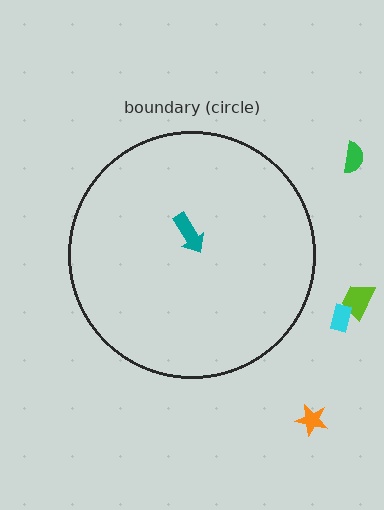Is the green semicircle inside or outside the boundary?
Outside.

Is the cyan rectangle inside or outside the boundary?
Outside.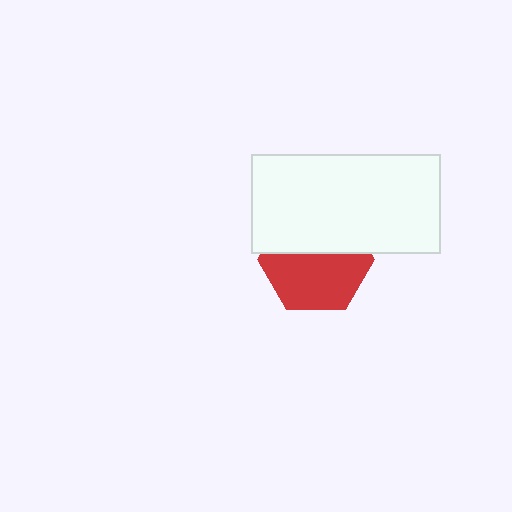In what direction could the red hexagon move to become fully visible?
The red hexagon could move down. That would shift it out from behind the white rectangle entirely.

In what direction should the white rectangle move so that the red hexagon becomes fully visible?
The white rectangle should move up. That is the shortest direction to clear the overlap and leave the red hexagon fully visible.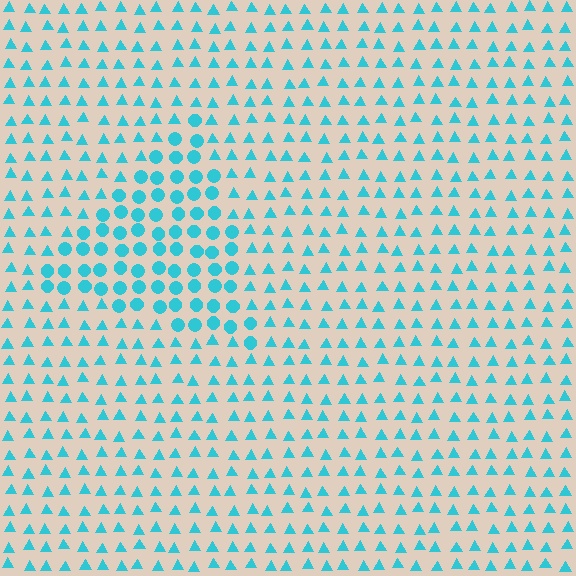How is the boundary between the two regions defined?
The boundary is defined by a change in element shape: circles inside vs. triangles outside. All elements share the same color and spacing.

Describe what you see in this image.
The image is filled with small cyan elements arranged in a uniform grid. A triangle-shaped region contains circles, while the surrounding area contains triangles. The boundary is defined purely by the change in element shape.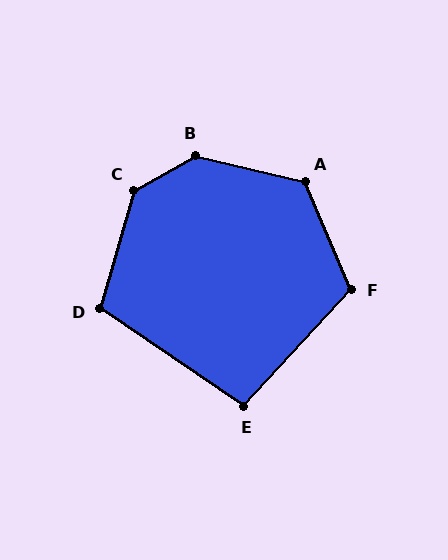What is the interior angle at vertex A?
Approximately 126 degrees (obtuse).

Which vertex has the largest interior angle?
B, at approximately 137 degrees.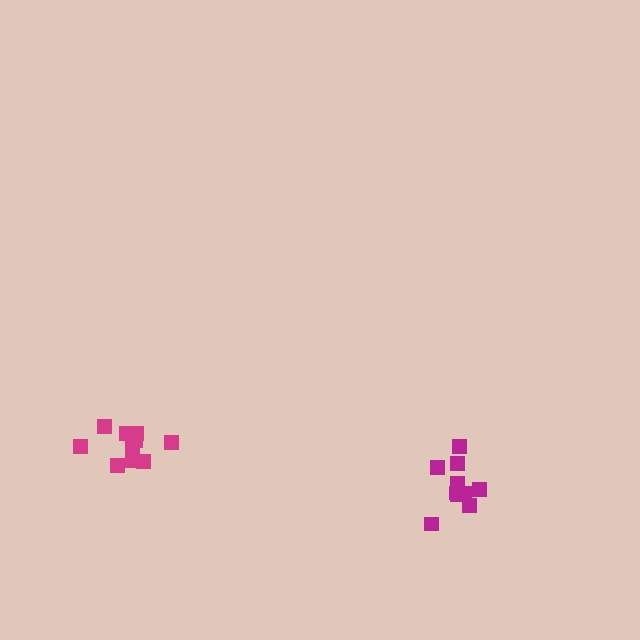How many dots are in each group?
Group 1: 10 dots, Group 2: 11 dots (21 total).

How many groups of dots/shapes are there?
There are 2 groups.